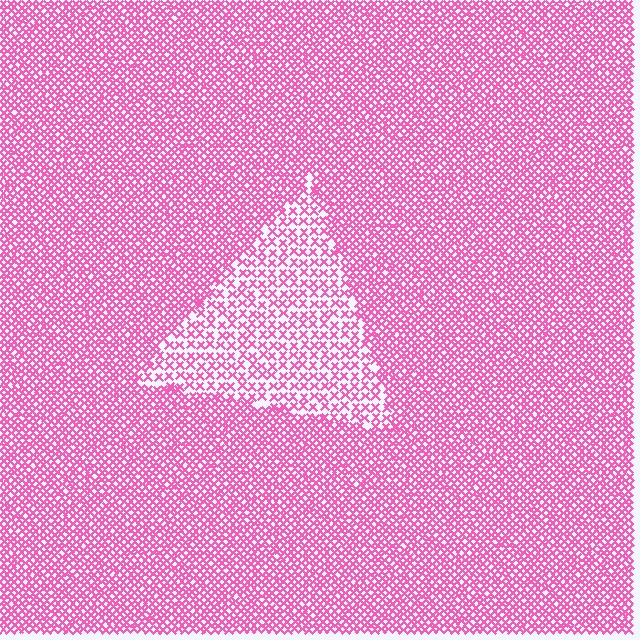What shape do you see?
I see a triangle.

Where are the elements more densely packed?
The elements are more densely packed outside the triangle boundary.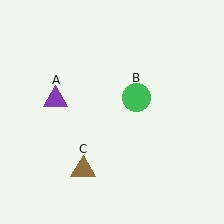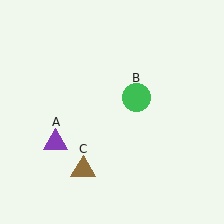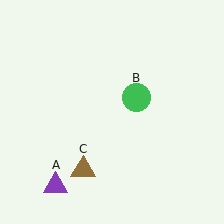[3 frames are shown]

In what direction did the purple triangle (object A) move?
The purple triangle (object A) moved down.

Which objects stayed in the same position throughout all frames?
Green circle (object B) and brown triangle (object C) remained stationary.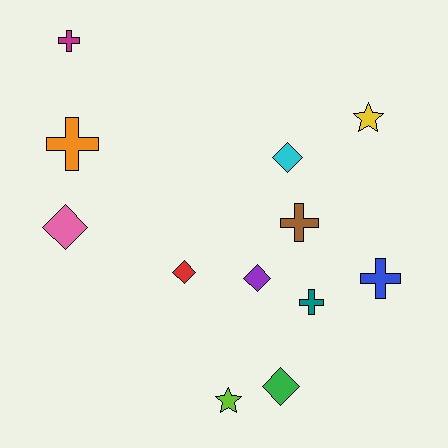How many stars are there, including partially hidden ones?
There are 2 stars.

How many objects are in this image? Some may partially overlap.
There are 12 objects.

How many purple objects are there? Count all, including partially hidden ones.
There is 1 purple object.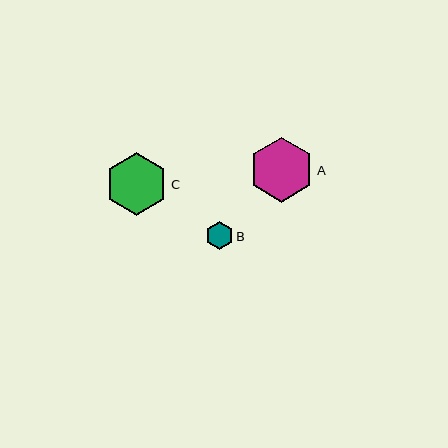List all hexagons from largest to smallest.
From largest to smallest: A, C, B.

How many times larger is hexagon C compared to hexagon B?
Hexagon C is approximately 2.3 times the size of hexagon B.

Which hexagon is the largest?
Hexagon A is the largest with a size of approximately 65 pixels.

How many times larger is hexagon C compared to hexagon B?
Hexagon C is approximately 2.3 times the size of hexagon B.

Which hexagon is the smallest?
Hexagon B is the smallest with a size of approximately 27 pixels.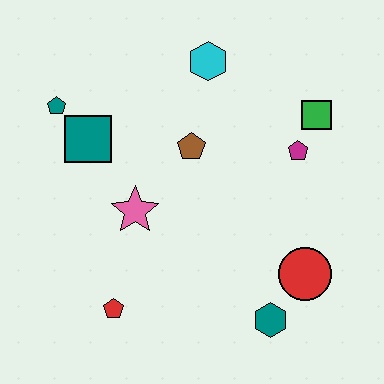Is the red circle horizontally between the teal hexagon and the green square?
Yes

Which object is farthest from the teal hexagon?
The teal pentagon is farthest from the teal hexagon.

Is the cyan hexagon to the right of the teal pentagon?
Yes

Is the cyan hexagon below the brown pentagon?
No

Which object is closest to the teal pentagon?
The teal square is closest to the teal pentagon.